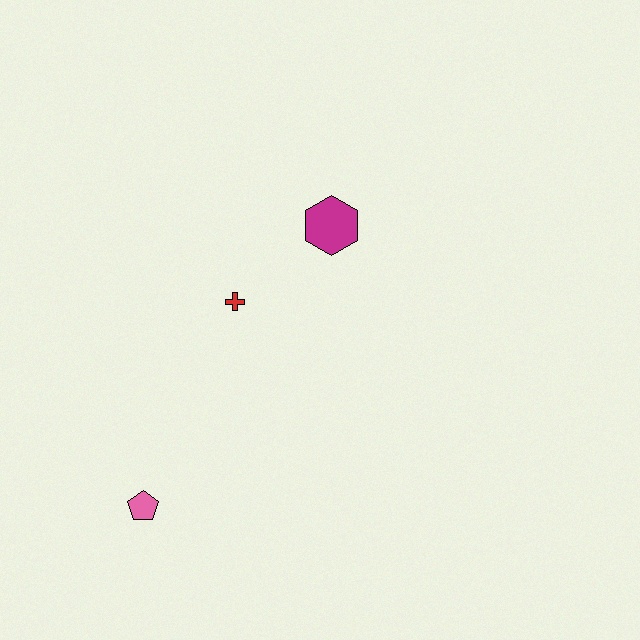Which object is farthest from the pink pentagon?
The magenta hexagon is farthest from the pink pentagon.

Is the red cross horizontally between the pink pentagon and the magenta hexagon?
Yes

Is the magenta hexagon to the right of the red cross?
Yes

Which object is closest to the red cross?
The magenta hexagon is closest to the red cross.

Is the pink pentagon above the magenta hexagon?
No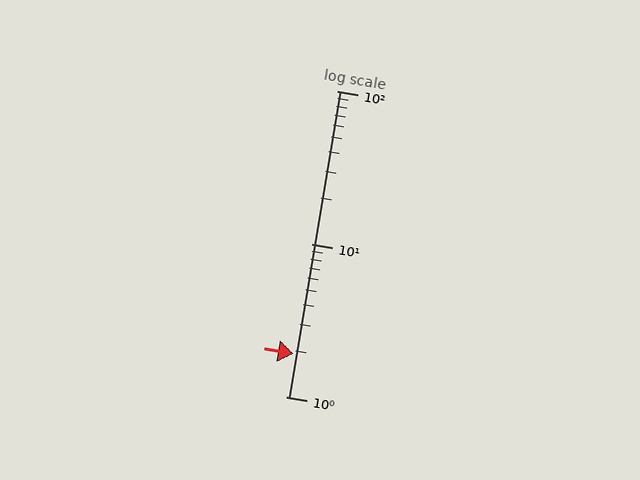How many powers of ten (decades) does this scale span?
The scale spans 2 decades, from 1 to 100.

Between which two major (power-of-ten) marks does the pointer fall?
The pointer is between 1 and 10.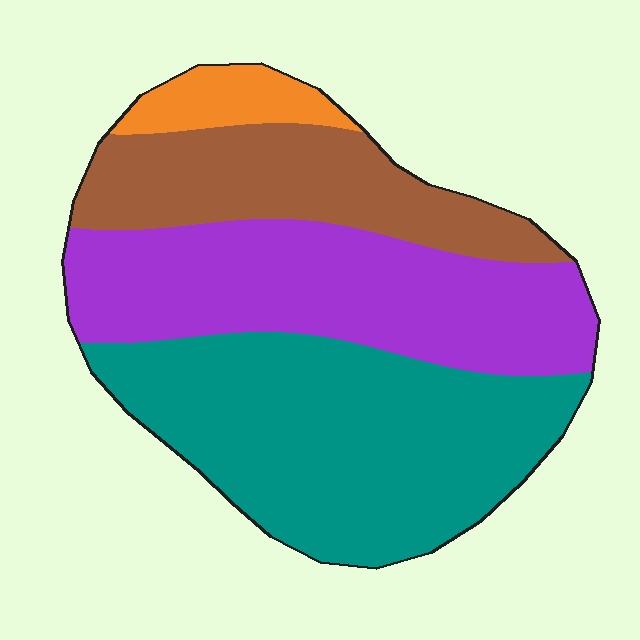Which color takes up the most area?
Teal, at roughly 40%.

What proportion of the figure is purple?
Purple takes up about one third (1/3) of the figure.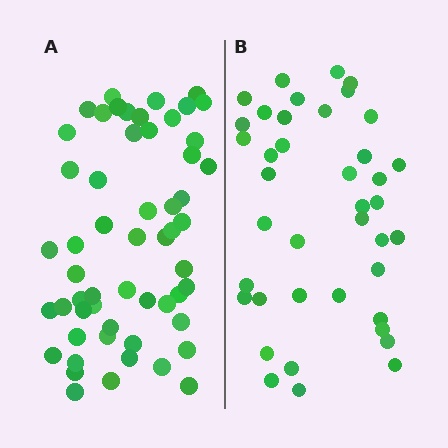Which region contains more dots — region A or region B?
Region A (the left region) has more dots.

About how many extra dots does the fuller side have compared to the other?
Region A has approximately 15 more dots than region B.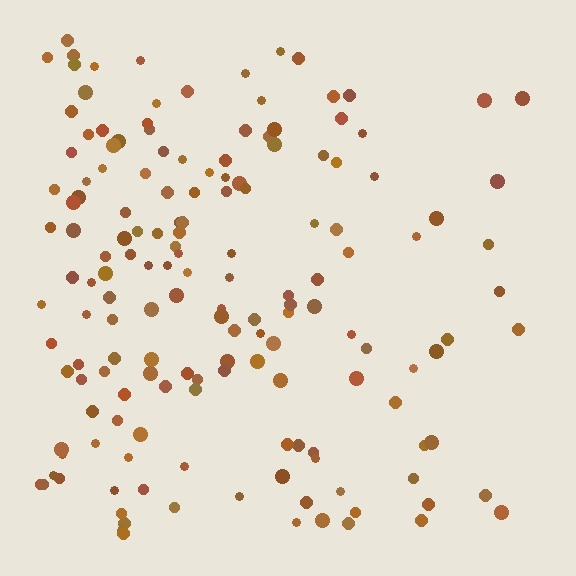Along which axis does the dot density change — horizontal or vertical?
Horizontal.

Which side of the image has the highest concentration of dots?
The left.